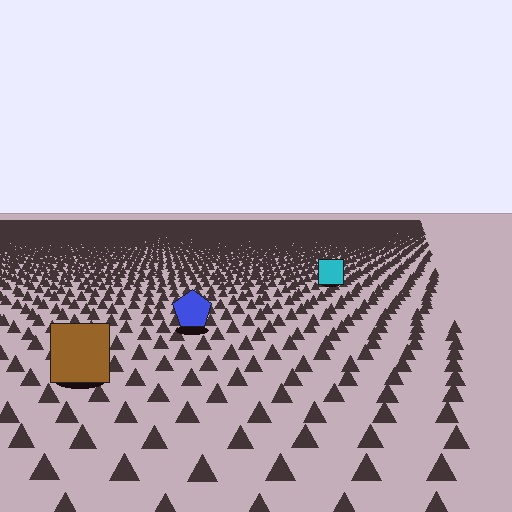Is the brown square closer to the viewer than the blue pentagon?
Yes. The brown square is closer — you can tell from the texture gradient: the ground texture is coarser near it.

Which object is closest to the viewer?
The brown square is closest. The texture marks near it are larger and more spread out.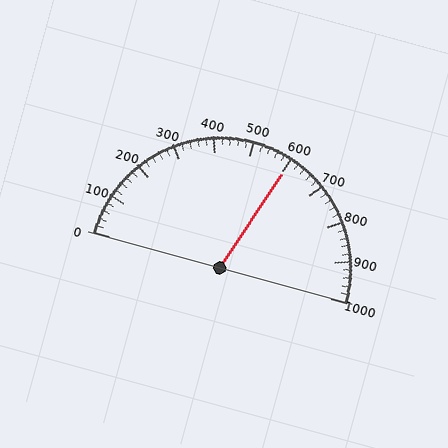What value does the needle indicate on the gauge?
The needle indicates approximately 600.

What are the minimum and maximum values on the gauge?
The gauge ranges from 0 to 1000.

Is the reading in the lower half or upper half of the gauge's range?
The reading is in the upper half of the range (0 to 1000).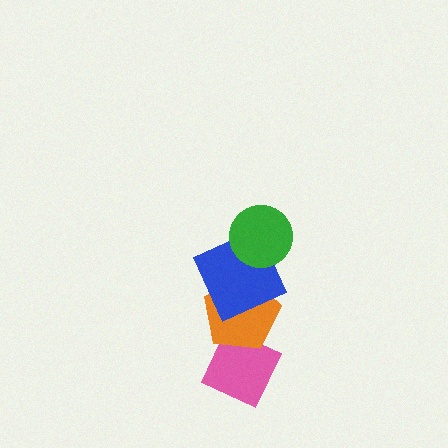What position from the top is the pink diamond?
The pink diamond is 4th from the top.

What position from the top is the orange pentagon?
The orange pentagon is 3rd from the top.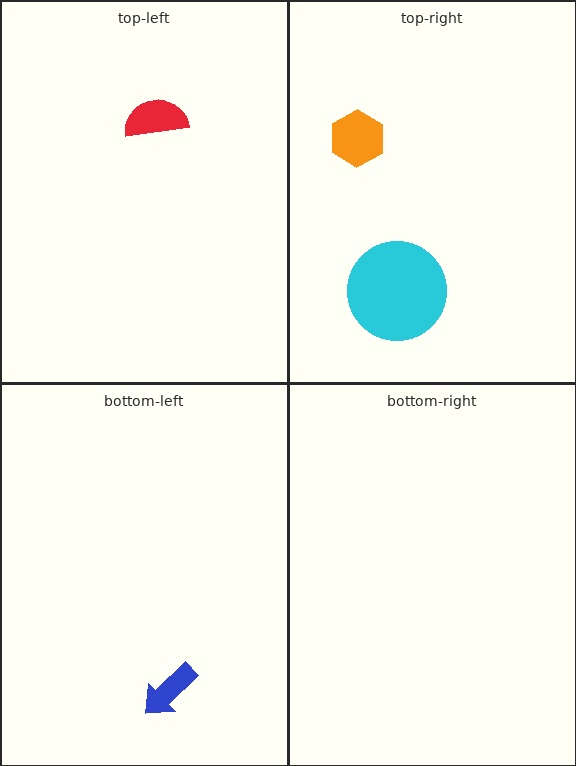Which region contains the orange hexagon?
The top-right region.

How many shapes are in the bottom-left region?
1.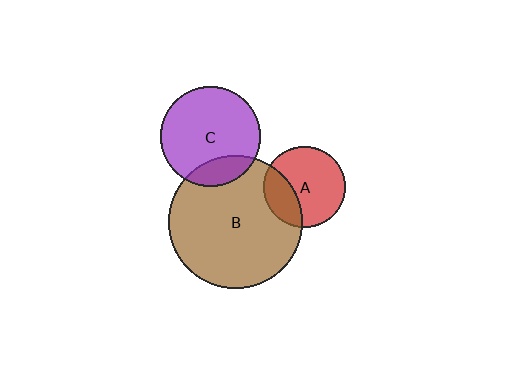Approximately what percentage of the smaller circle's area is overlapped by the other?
Approximately 20%.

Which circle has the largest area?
Circle B (brown).